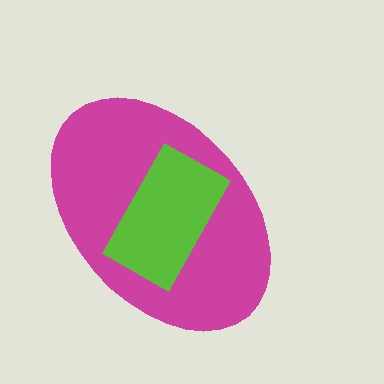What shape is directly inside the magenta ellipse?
The lime rectangle.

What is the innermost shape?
The lime rectangle.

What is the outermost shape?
The magenta ellipse.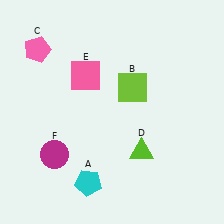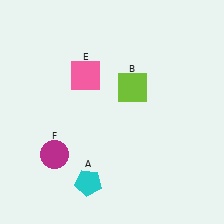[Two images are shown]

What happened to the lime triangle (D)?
The lime triangle (D) was removed in Image 2. It was in the bottom-right area of Image 1.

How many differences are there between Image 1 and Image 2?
There are 2 differences between the two images.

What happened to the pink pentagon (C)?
The pink pentagon (C) was removed in Image 2. It was in the top-left area of Image 1.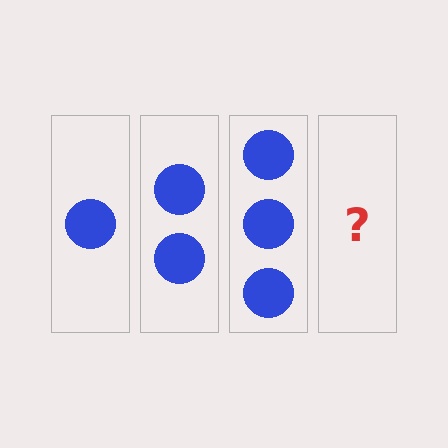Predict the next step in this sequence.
The next step is 4 circles.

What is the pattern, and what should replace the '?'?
The pattern is that each step adds one more circle. The '?' should be 4 circles.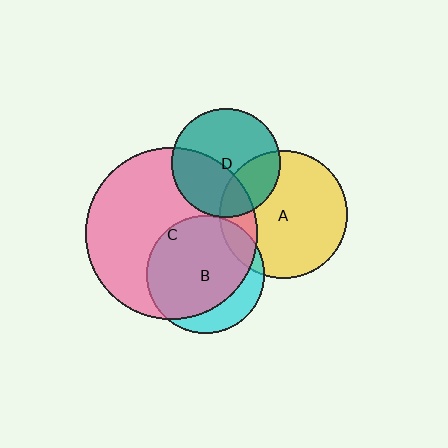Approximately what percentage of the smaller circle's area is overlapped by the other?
Approximately 40%.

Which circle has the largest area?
Circle C (pink).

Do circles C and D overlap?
Yes.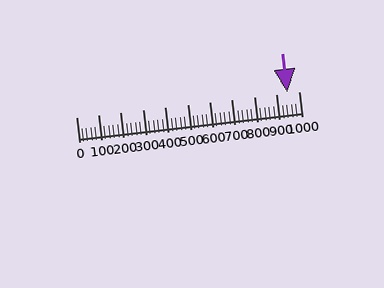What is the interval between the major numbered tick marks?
The major tick marks are spaced 100 units apart.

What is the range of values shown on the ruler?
The ruler shows values from 0 to 1000.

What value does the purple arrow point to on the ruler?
The purple arrow points to approximately 950.